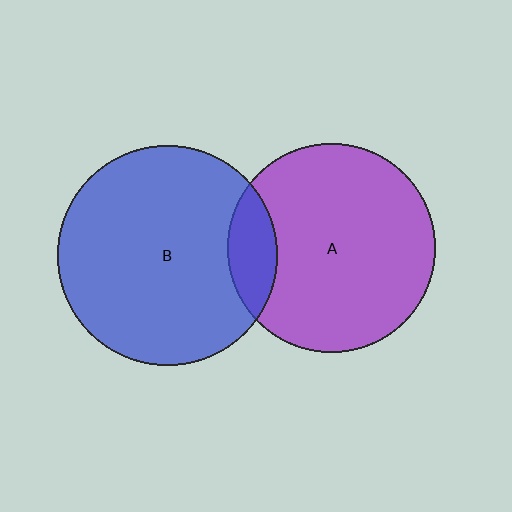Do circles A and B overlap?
Yes.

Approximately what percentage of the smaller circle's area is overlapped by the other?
Approximately 15%.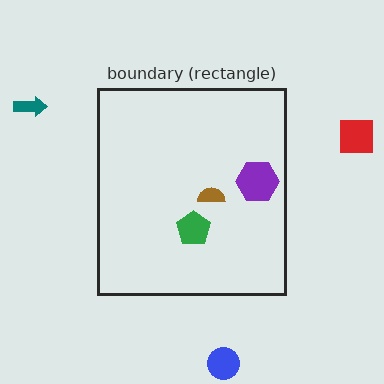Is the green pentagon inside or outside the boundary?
Inside.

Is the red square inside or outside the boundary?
Outside.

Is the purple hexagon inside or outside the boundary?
Inside.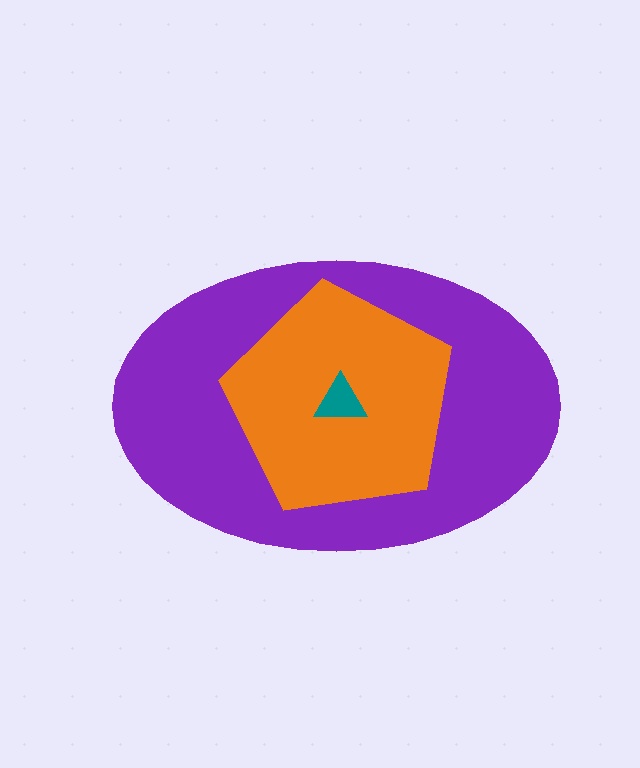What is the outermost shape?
The purple ellipse.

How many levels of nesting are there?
3.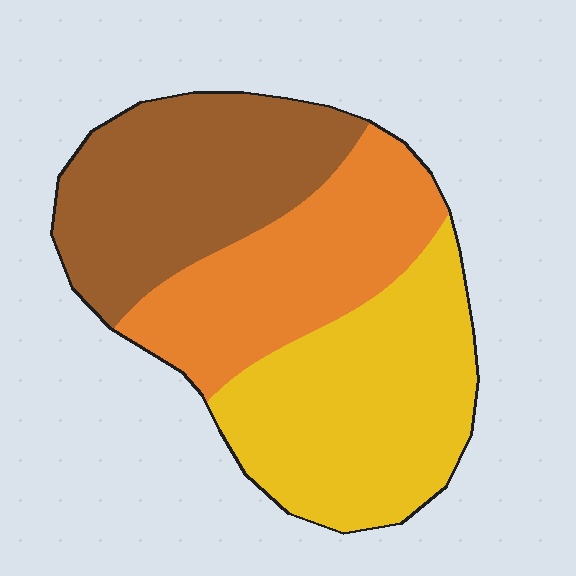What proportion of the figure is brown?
Brown takes up between a sixth and a third of the figure.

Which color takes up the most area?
Yellow, at roughly 40%.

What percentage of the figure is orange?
Orange takes up about one third (1/3) of the figure.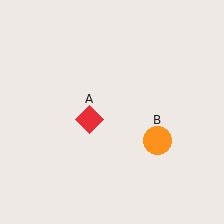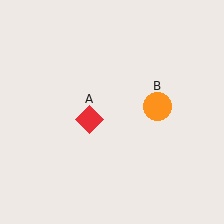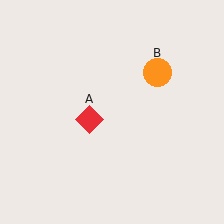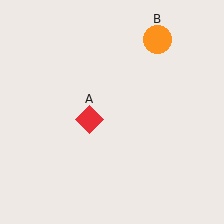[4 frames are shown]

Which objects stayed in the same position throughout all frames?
Red diamond (object A) remained stationary.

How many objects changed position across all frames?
1 object changed position: orange circle (object B).